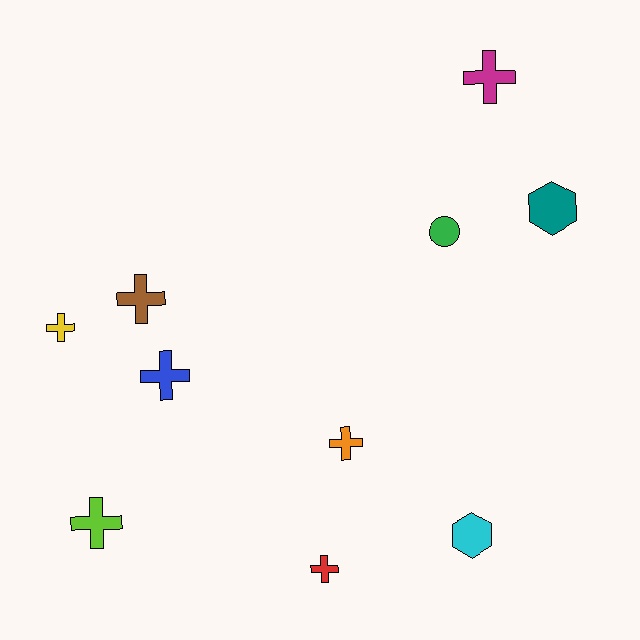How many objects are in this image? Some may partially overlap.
There are 10 objects.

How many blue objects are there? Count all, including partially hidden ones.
There is 1 blue object.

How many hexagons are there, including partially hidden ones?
There are 2 hexagons.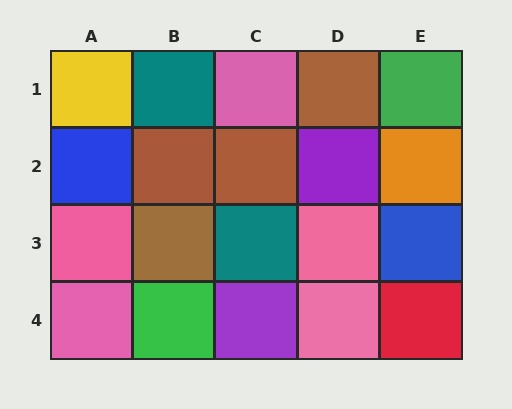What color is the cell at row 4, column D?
Pink.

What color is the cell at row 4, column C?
Purple.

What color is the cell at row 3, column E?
Blue.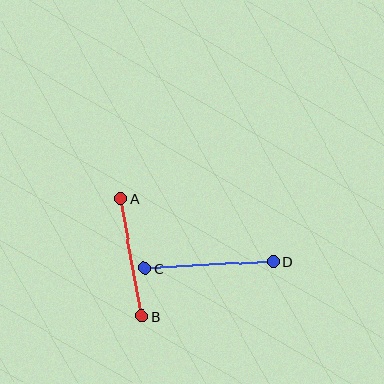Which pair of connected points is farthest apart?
Points C and D are farthest apart.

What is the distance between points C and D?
The distance is approximately 129 pixels.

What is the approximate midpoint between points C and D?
The midpoint is at approximately (209, 265) pixels.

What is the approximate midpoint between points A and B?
The midpoint is at approximately (131, 257) pixels.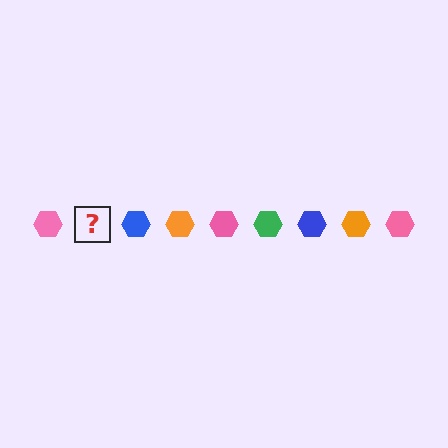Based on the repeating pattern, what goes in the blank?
The blank should be a green hexagon.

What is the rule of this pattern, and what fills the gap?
The rule is that the pattern cycles through pink, green, blue, orange hexagons. The gap should be filled with a green hexagon.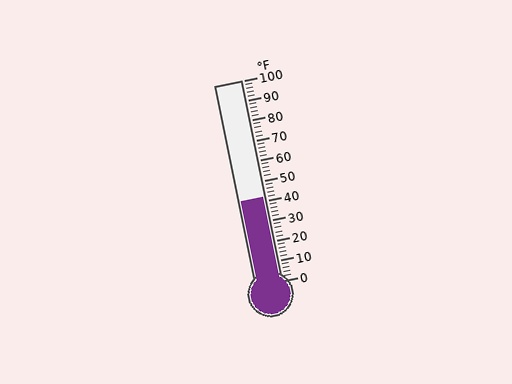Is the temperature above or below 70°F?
The temperature is below 70°F.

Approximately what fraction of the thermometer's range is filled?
The thermometer is filled to approximately 40% of its range.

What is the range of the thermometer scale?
The thermometer scale ranges from 0°F to 100°F.